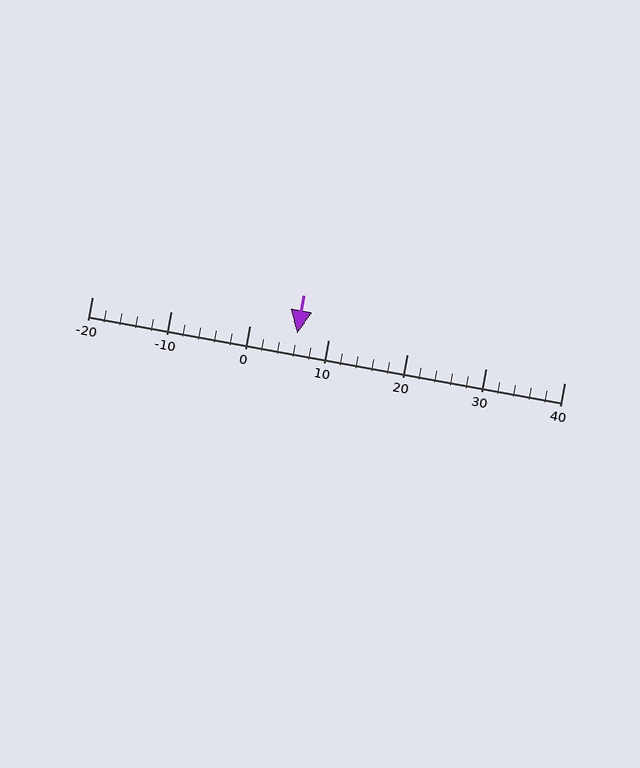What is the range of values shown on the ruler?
The ruler shows values from -20 to 40.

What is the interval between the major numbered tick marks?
The major tick marks are spaced 10 units apart.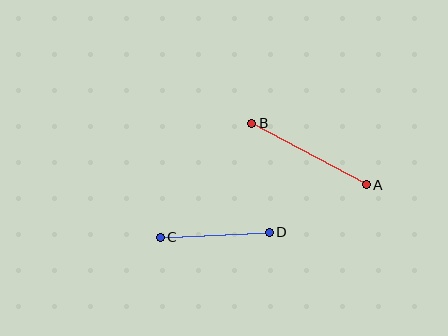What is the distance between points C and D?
The distance is approximately 109 pixels.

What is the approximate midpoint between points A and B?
The midpoint is at approximately (309, 154) pixels.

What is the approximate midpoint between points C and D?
The midpoint is at approximately (215, 235) pixels.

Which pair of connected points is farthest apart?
Points A and B are farthest apart.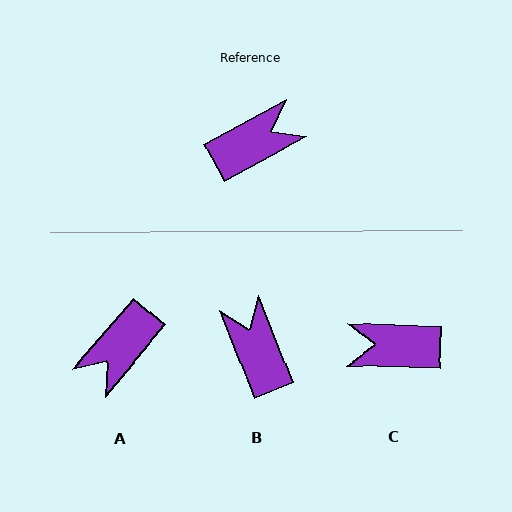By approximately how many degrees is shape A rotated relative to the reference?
Approximately 159 degrees clockwise.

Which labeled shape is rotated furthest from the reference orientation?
A, about 159 degrees away.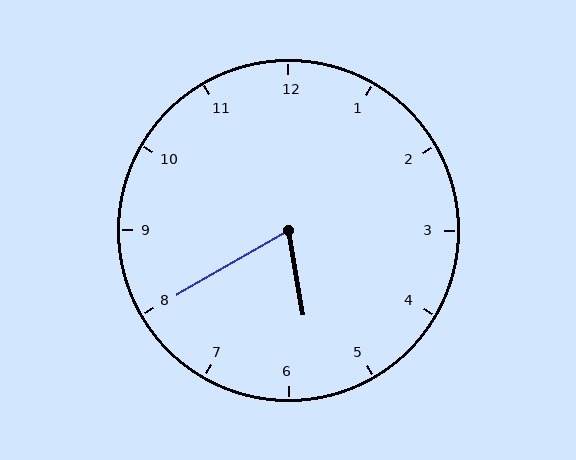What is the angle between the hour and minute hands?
Approximately 70 degrees.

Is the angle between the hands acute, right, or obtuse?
It is acute.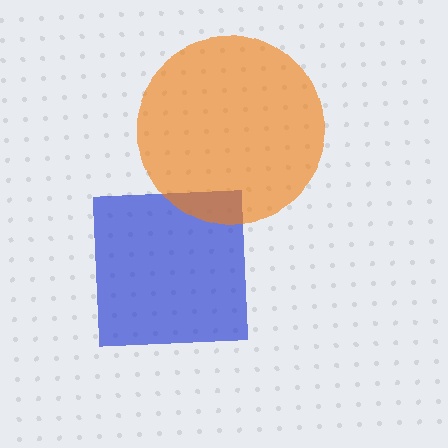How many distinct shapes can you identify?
There are 2 distinct shapes: a blue square, an orange circle.